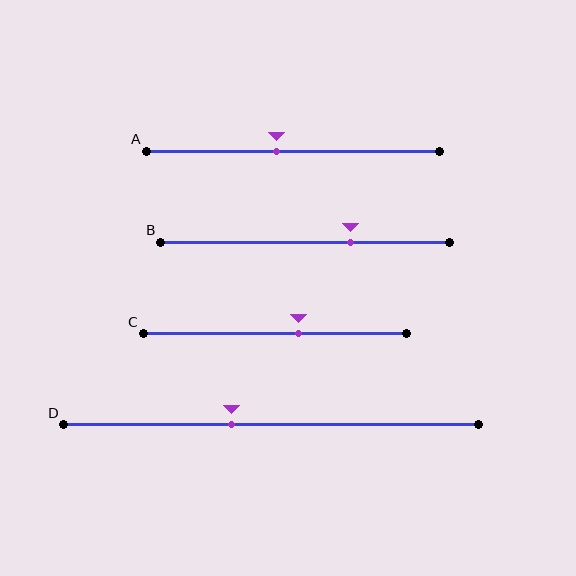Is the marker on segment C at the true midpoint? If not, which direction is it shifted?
No, the marker on segment C is shifted to the right by about 9% of the segment length.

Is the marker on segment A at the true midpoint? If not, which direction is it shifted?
No, the marker on segment A is shifted to the left by about 5% of the segment length.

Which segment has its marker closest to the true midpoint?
Segment A has its marker closest to the true midpoint.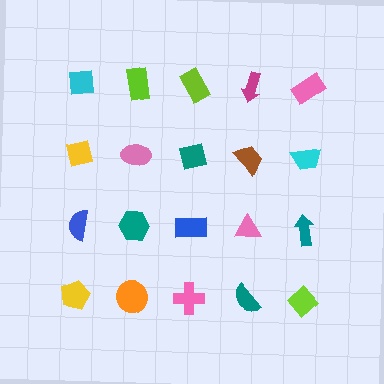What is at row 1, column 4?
A magenta arrow.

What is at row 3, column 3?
A blue rectangle.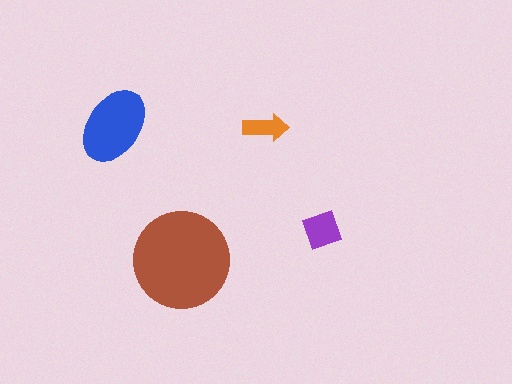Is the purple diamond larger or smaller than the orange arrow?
Larger.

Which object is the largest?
The brown circle.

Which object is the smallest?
The orange arrow.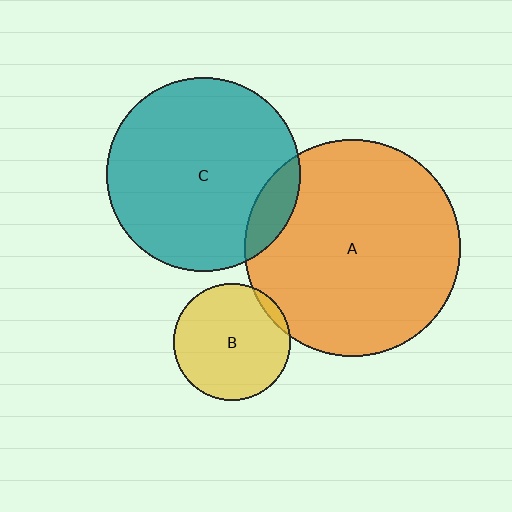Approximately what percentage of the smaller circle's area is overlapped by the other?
Approximately 10%.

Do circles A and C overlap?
Yes.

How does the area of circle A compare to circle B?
Approximately 3.4 times.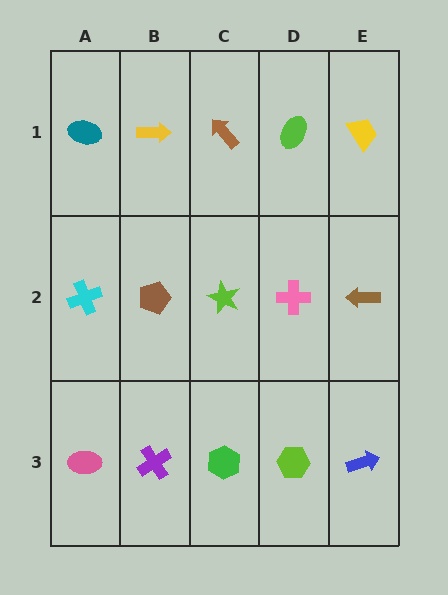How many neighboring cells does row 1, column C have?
3.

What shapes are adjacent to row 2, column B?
A yellow arrow (row 1, column B), a purple cross (row 3, column B), a cyan cross (row 2, column A), a lime star (row 2, column C).